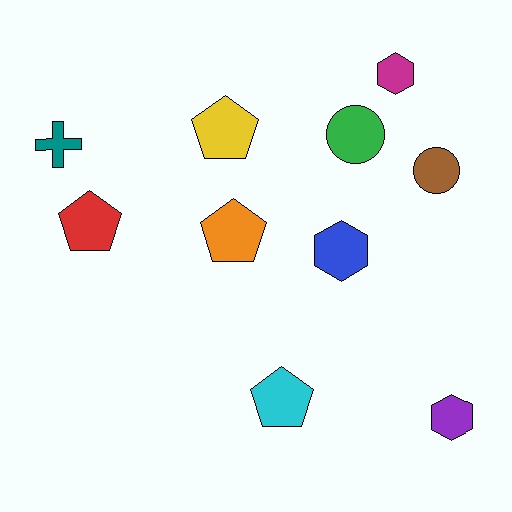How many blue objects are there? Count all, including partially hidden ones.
There is 1 blue object.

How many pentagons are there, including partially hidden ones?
There are 4 pentagons.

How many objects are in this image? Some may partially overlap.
There are 10 objects.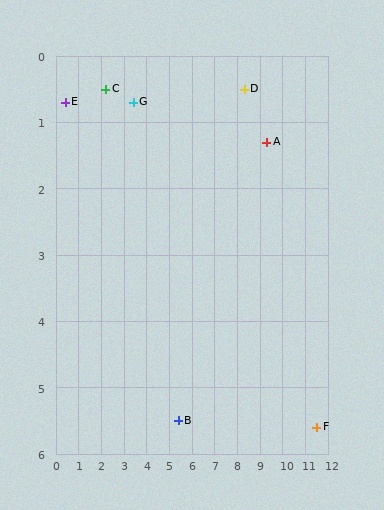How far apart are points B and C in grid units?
Points B and C are about 5.9 grid units apart.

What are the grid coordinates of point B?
Point B is at approximately (5.4, 5.5).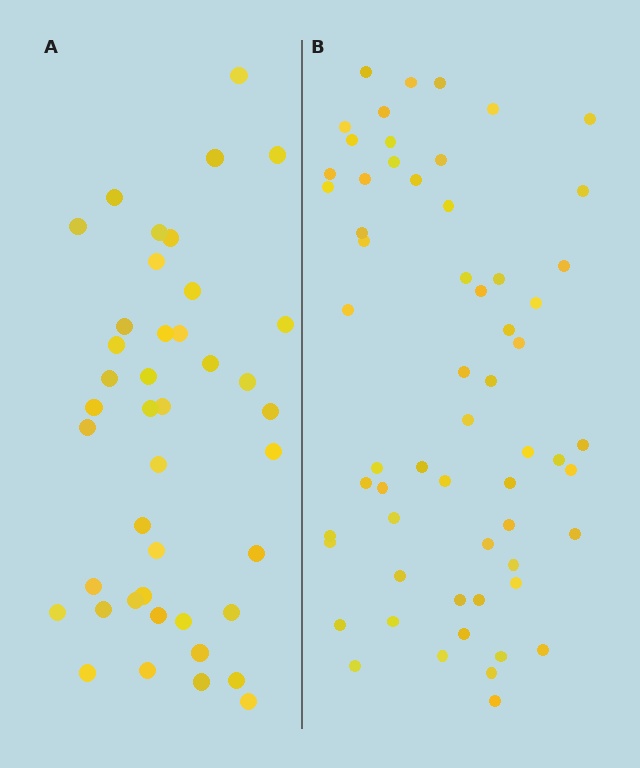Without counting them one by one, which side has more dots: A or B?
Region B (the right region) has more dots.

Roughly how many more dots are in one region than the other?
Region B has approximately 20 more dots than region A.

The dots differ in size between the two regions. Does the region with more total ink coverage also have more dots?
No. Region A has more total ink coverage because its dots are larger, but region B actually contains more individual dots. Total area can be misleading — the number of items is what matters here.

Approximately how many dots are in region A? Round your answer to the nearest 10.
About 40 dots. (The exact count is 42, which rounds to 40.)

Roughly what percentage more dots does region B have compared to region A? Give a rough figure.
About 45% more.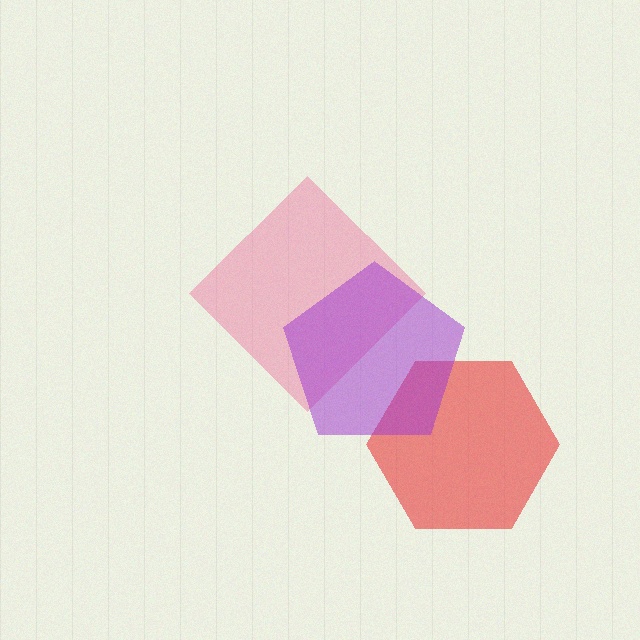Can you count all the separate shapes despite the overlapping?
Yes, there are 3 separate shapes.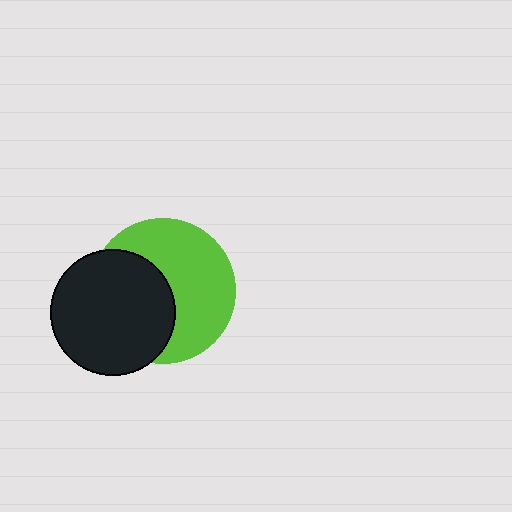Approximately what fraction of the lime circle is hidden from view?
Roughly 44% of the lime circle is hidden behind the black circle.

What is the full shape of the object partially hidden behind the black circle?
The partially hidden object is a lime circle.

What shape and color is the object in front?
The object in front is a black circle.